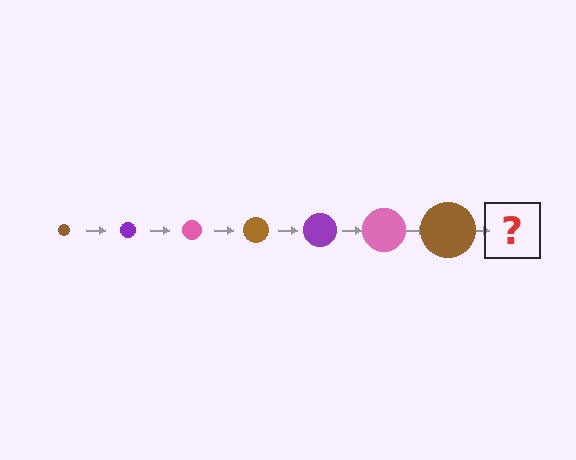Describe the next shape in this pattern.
It should be a purple circle, larger than the previous one.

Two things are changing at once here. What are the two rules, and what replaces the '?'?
The two rules are that the circle grows larger each step and the color cycles through brown, purple, and pink. The '?' should be a purple circle, larger than the previous one.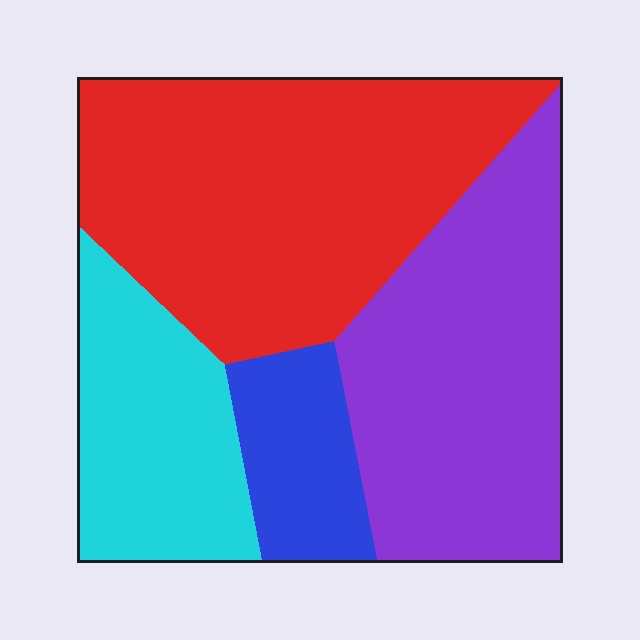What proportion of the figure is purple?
Purple covers 32% of the figure.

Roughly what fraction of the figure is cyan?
Cyan takes up less than a quarter of the figure.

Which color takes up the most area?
Red, at roughly 40%.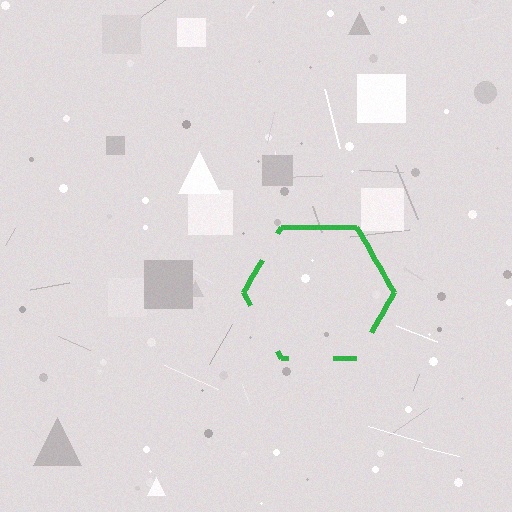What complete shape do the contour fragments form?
The contour fragments form a hexagon.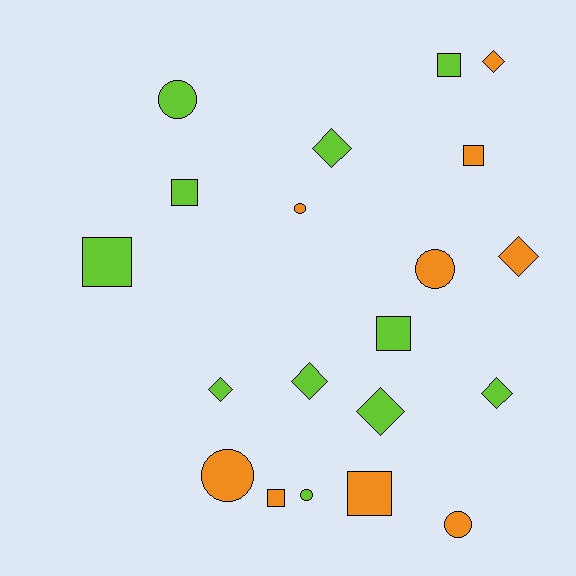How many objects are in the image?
There are 20 objects.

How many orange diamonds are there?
There are 2 orange diamonds.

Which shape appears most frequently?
Square, with 7 objects.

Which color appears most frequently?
Lime, with 11 objects.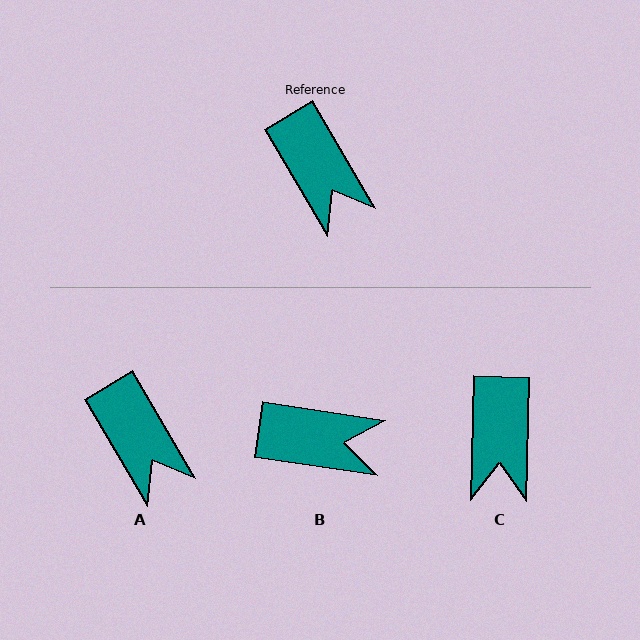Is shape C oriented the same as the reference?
No, it is off by about 32 degrees.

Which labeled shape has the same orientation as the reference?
A.